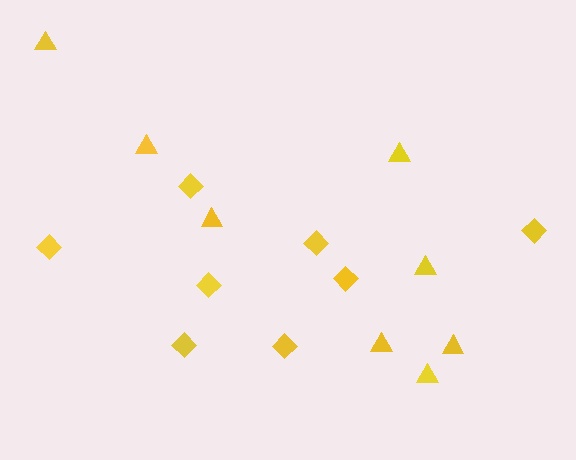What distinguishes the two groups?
There are 2 groups: one group of triangles (8) and one group of diamonds (8).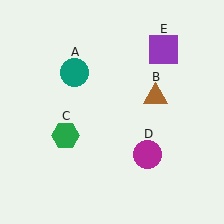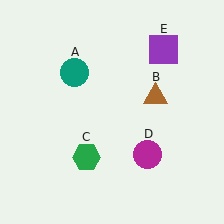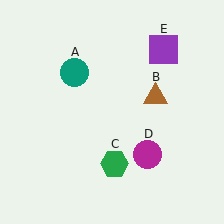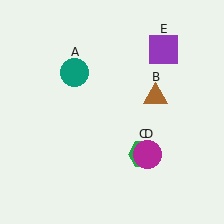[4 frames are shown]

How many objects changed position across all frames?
1 object changed position: green hexagon (object C).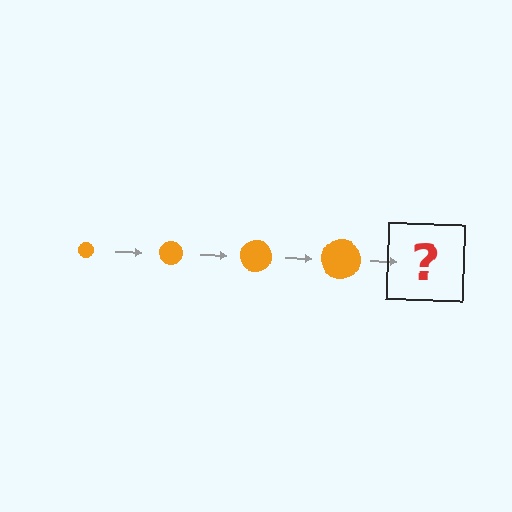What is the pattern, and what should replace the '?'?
The pattern is that the circle gets progressively larger each step. The '?' should be an orange circle, larger than the previous one.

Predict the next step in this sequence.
The next step is an orange circle, larger than the previous one.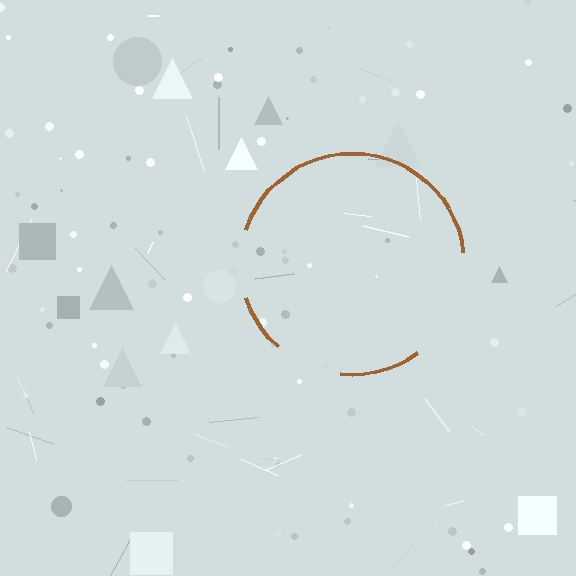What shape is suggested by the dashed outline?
The dashed outline suggests a circle.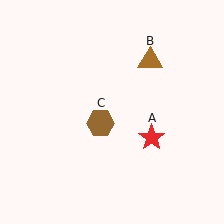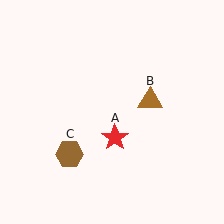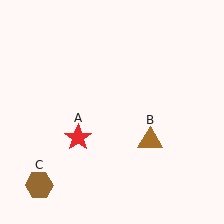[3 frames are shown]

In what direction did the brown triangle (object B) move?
The brown triangle (object B) moved down.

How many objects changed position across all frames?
3 objects changed position: red star (object A), brown triangle (object B), brown hexagon (object C).